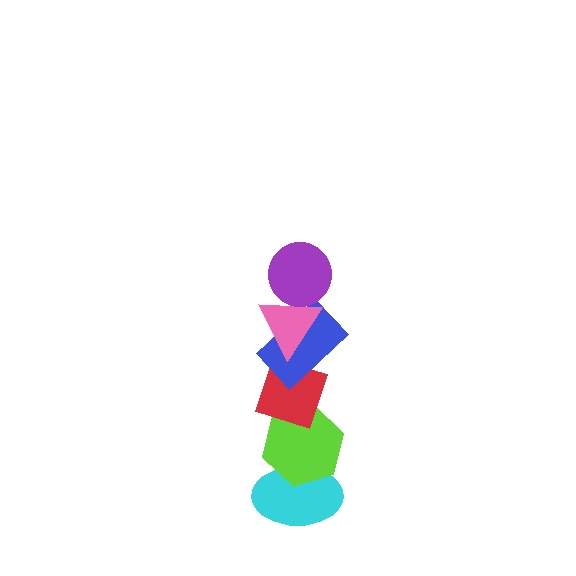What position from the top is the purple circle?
The purple circle is 1st from the top.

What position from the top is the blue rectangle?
The blue rectangle is 3rd from the top.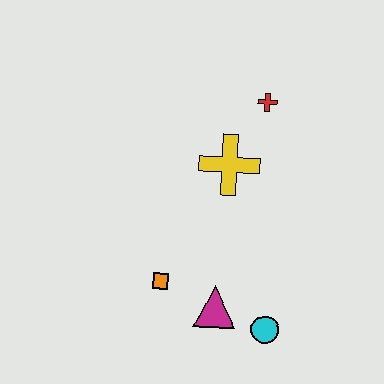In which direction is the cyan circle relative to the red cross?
The cyan circle is below the red cross.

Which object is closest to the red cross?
The yellow cross is closest to the red cross.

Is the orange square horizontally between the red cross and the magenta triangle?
No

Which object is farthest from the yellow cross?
The cyan circle is farthest from the yellow cross.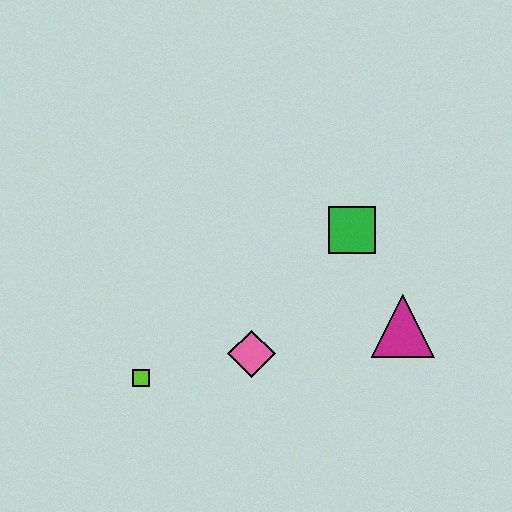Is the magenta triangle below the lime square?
No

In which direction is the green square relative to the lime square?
The green square is to the right of the lime square.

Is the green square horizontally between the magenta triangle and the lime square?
Yes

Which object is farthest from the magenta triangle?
The lime square is farthest from the magenta triangle.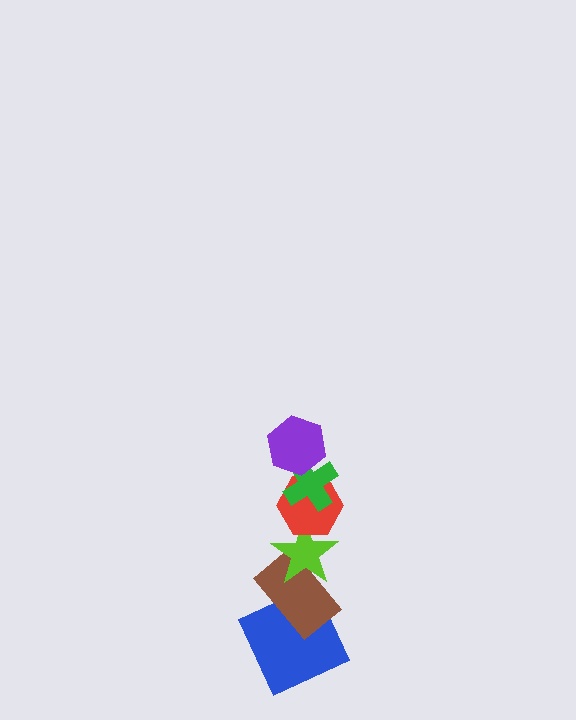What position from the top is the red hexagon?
The red hexagon is 3rd from the top.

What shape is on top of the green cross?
The purple hexagon is on top of the green cross.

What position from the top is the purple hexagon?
The purple hexagon is 1st from the top.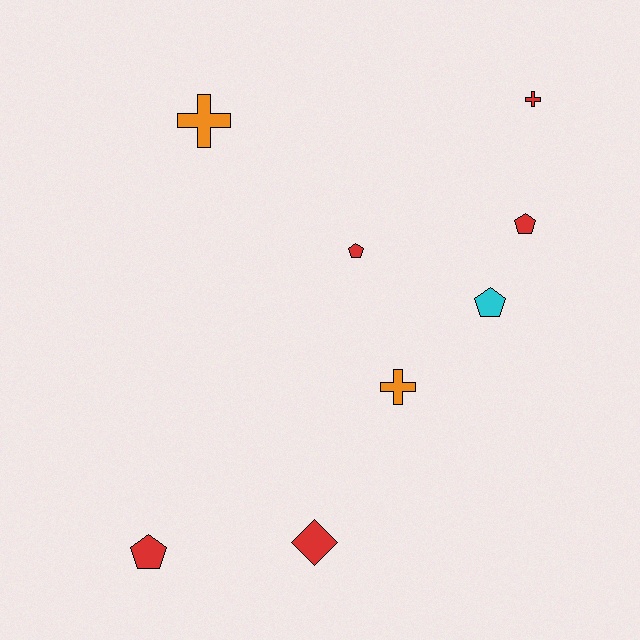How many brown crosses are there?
There are no brown crosses.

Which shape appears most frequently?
Pentagon, with 4 objects.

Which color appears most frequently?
Red, with 5 objects.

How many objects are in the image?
There are 8 objects.